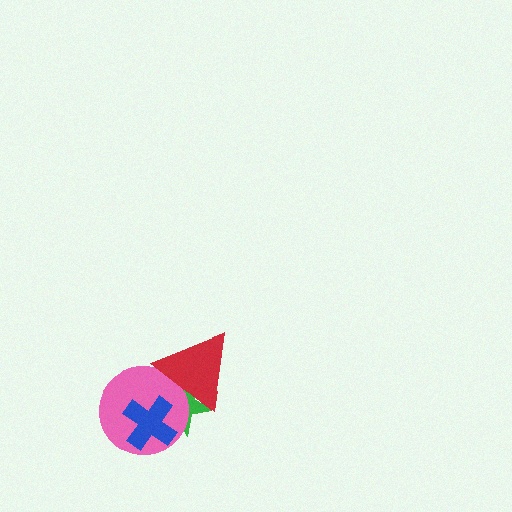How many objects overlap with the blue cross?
2 objects overlap with the blue cross.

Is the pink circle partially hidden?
Yes, it is partially covered by another shape.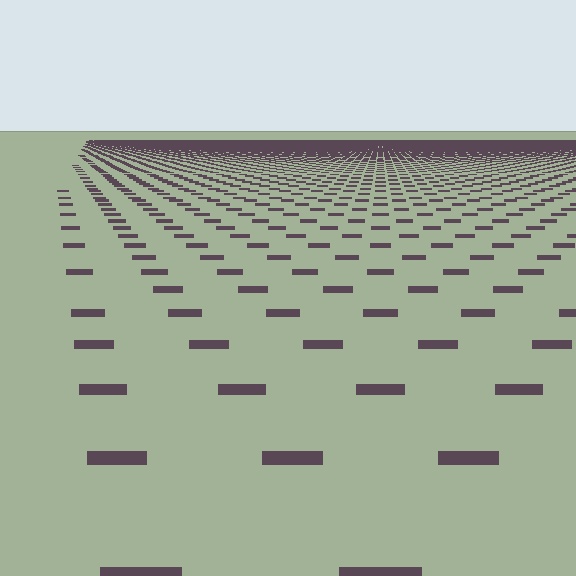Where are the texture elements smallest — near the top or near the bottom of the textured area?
Near the top.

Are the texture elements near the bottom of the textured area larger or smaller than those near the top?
Larger. Near the bottom, elements are closer to the viewer and appear at a bigger on-screen size.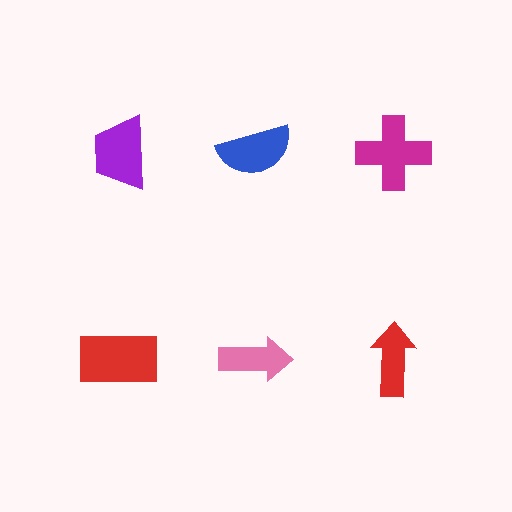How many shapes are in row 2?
3 shapes.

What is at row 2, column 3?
A red arrow.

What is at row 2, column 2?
A pink arrow.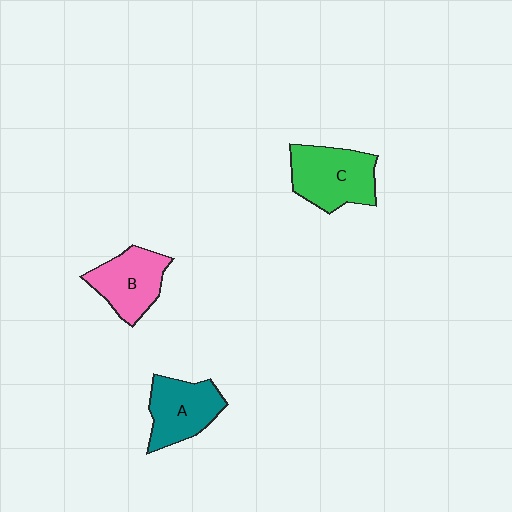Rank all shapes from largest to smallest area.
From largest to smallest: C (green), A (teal), B (pink).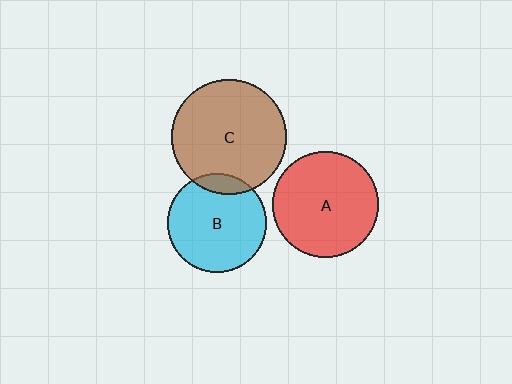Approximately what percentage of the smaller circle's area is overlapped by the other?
Approximately 10%.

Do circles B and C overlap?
Yes.